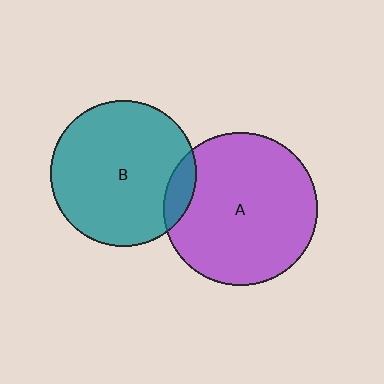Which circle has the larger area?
Circle A (purple).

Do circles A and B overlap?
Yes.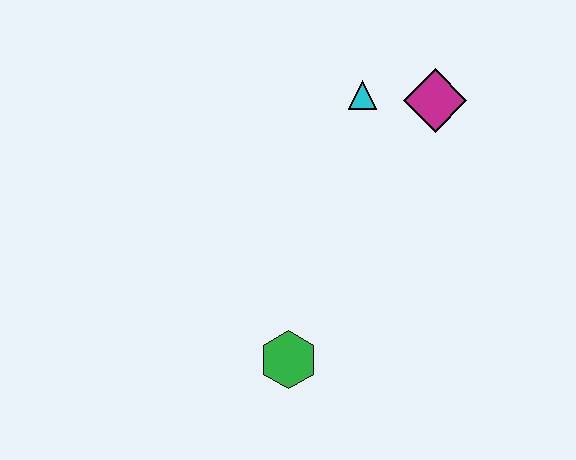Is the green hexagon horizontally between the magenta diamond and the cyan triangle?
No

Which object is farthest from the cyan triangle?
The green hexagon is farthest from the cyan triangle.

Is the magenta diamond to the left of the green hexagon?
No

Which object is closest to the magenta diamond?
The cyan triangle is closest to the magenta diamond.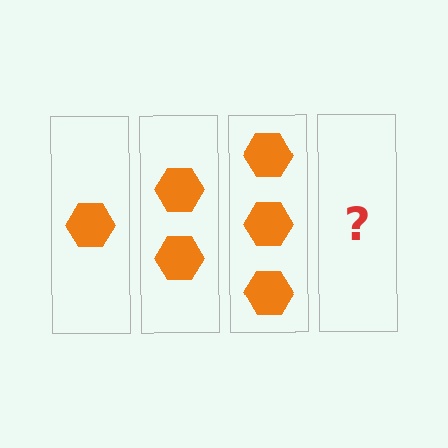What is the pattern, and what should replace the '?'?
The pattern is that each step adds one more hexagon. The '?' should be 4 hexagons.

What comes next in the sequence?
The next element should be 4 hexagons.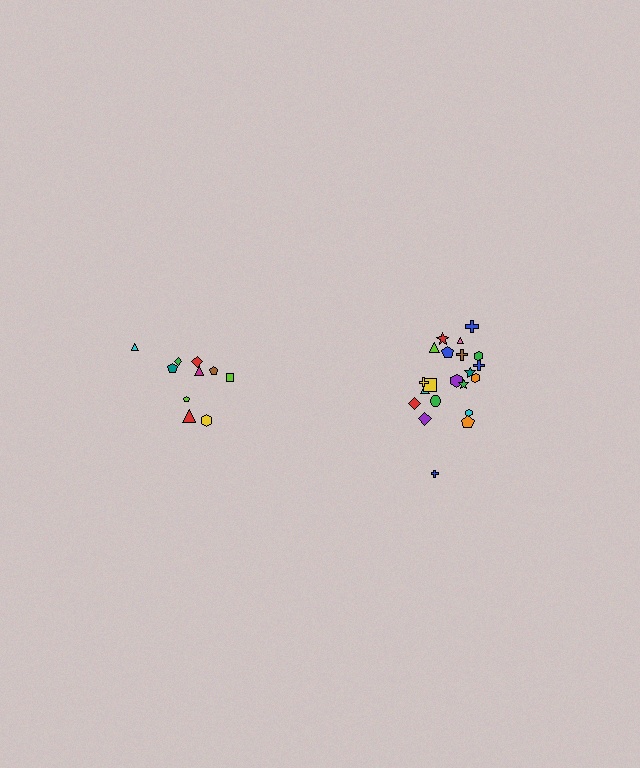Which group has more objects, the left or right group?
The right group.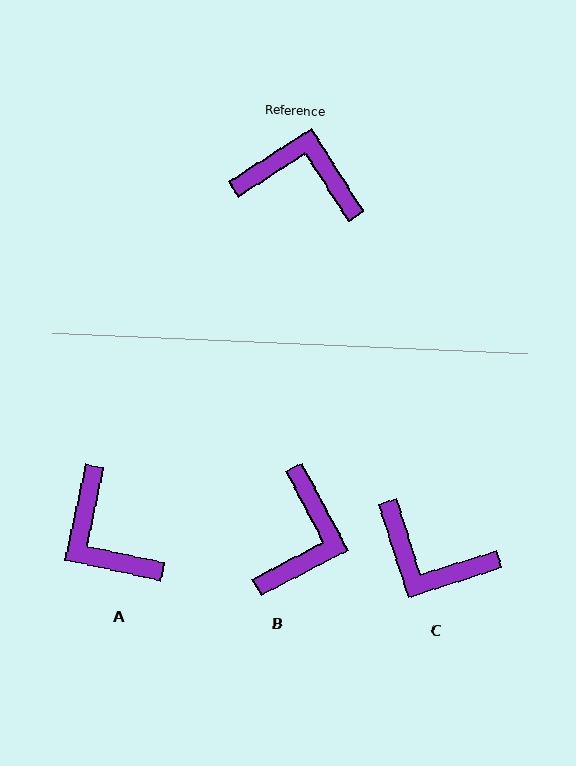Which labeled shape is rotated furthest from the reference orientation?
C, about 165 degrees away.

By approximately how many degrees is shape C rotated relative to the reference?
Approximately 165 degrees counter-clockwise.